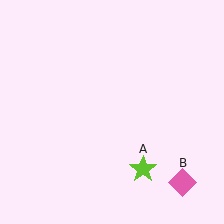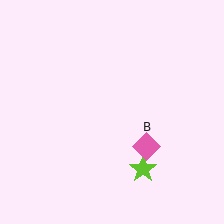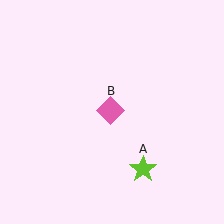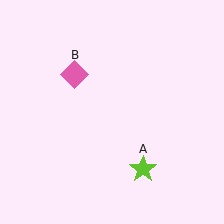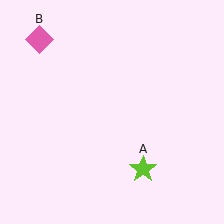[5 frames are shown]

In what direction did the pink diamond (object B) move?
The pink diamond (object B) moved up and to the left.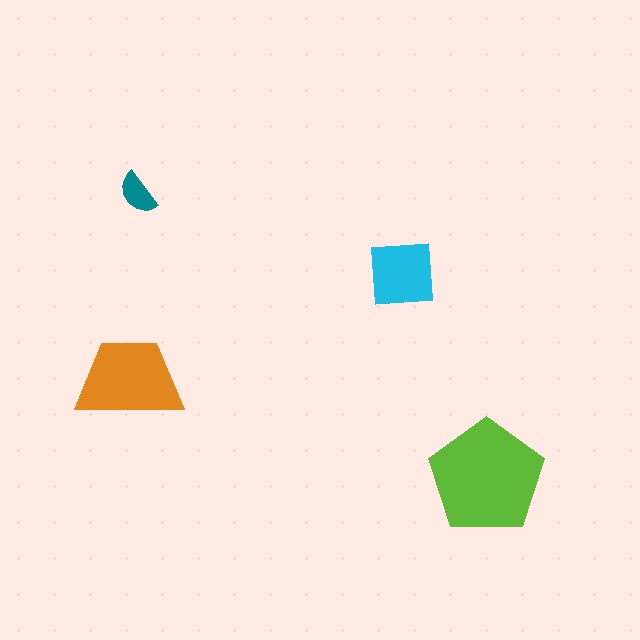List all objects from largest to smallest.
The lime pentagon, the orange trapezoid, the cyan square, the teal semicircle.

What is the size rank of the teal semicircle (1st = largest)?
4th.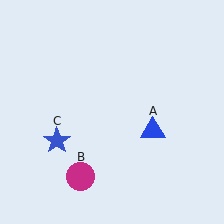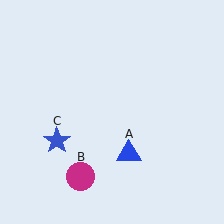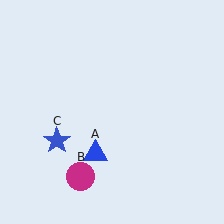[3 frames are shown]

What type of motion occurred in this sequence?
The blue triangle (object A) rotated clockwise around the center of the scene.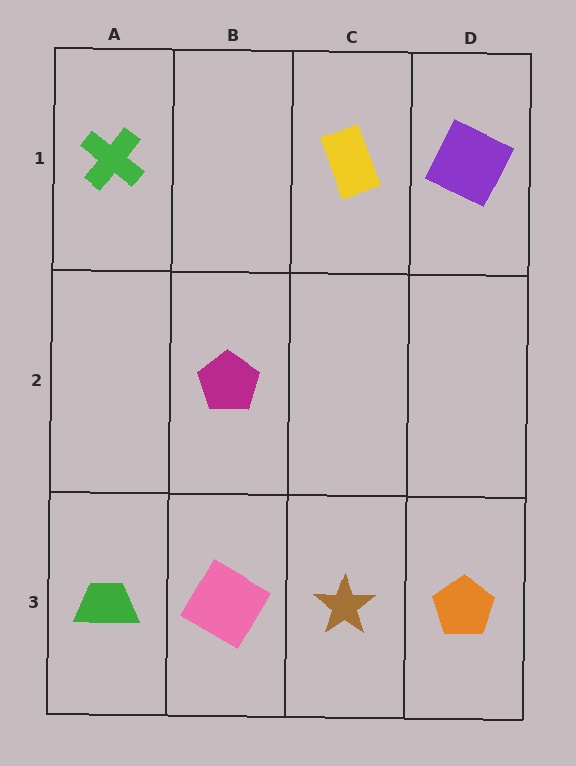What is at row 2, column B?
A magenta pentagon.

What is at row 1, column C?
A yellow rectangle.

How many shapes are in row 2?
1 shape.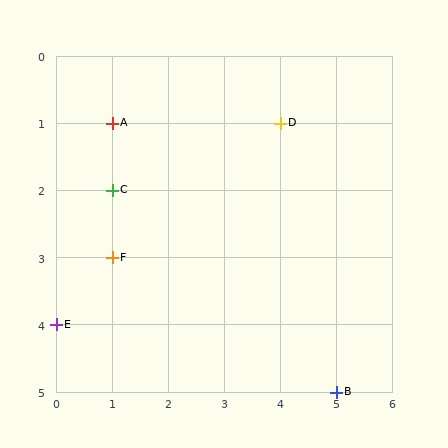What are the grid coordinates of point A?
Point A is at grid coordinates (1, 1).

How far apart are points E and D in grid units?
Points E and D are 4 columns and 3 rows apart (about 5.0 grid units diagonally).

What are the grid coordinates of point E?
Point E is at grid coordinates (0, 4).